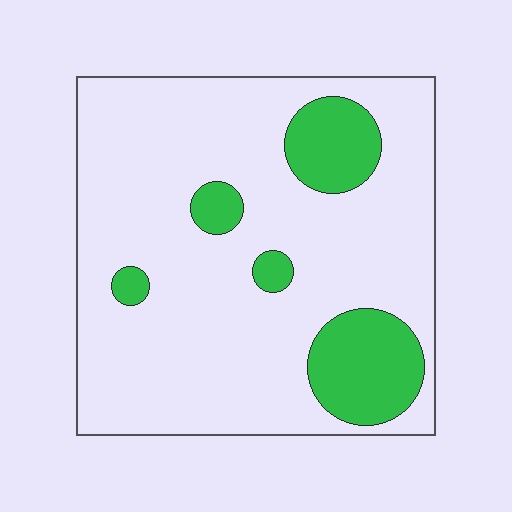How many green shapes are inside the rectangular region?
5.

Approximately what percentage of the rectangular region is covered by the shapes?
Approximately 20%.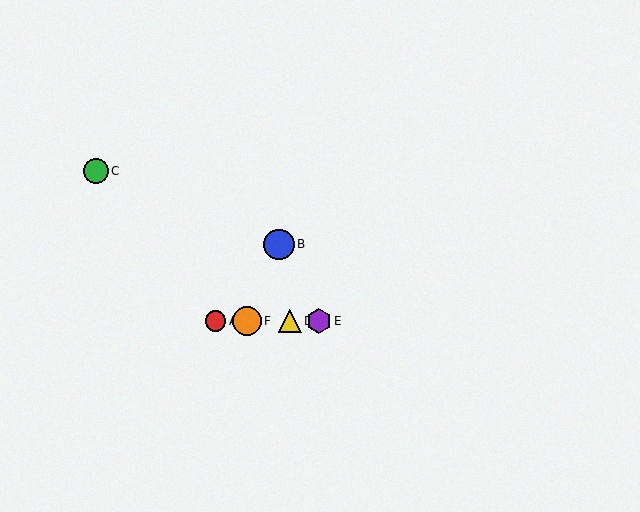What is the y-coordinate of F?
Object F is at y≈321.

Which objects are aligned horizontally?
Objects A, D, E, F are aligned horizontally.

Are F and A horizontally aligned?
Yes, both are at y≈321.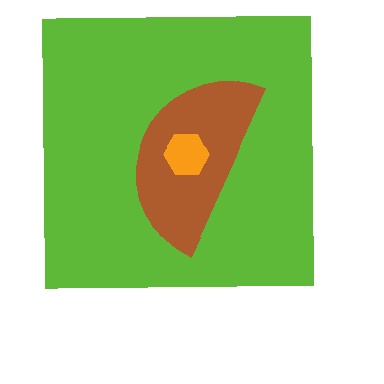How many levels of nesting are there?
3.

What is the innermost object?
The orange hexagon.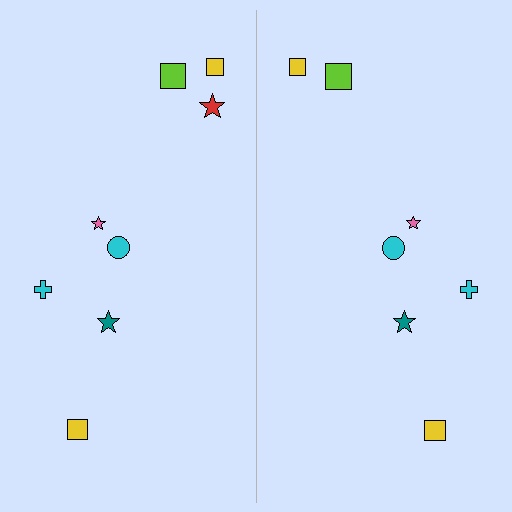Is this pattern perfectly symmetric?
No, the pattern is not perfectly symmetric. A red star is missing from the right side.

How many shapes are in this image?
There are 15 shapes in this image.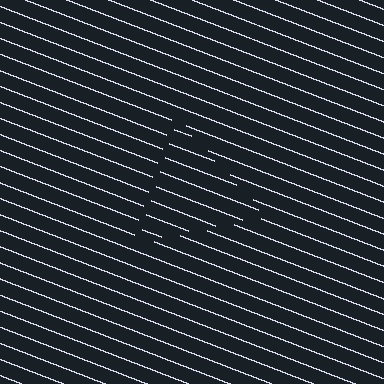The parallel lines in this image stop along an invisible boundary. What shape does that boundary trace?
An illusory triangle. The interior of the shape contains the same grating, shifted by half a period — the contour is defined by the phase discontinuity where line-ends from the inner and outer gratings abut.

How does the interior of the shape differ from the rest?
The interior of the shape contains the same grating, shifted by half a period — the contour is defined by the phase discontinuity where line-ends from the inner and outer gratings abut.